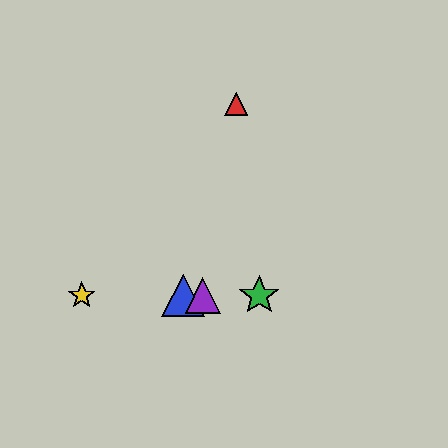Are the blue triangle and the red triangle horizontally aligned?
No, the blue triangle is at y≈295 and the red triangle is at y≈104.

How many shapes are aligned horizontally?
4 shapes (the blue triangle, the green star, the yellow star, the purple triangle) are aligned horizontally.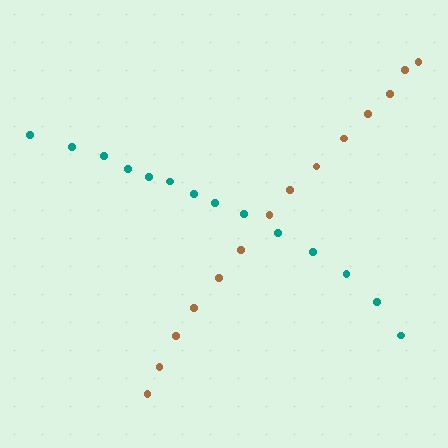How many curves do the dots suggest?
There are 2 distinct paths.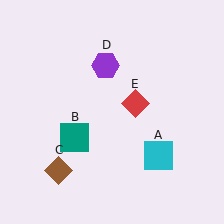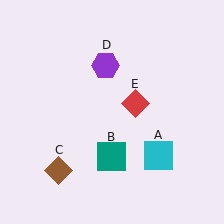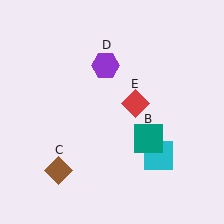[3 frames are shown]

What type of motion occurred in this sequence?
The teal square (object B) rotated counterclockwise around the center of the scene.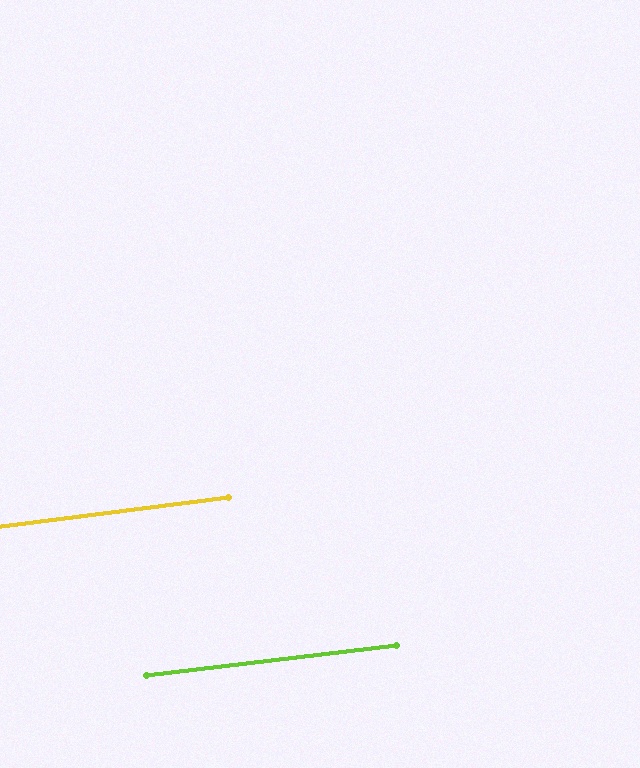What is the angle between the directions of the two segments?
Approximately 0 degrees.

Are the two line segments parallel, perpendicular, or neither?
Parallel — their directions differ by only 0.2°.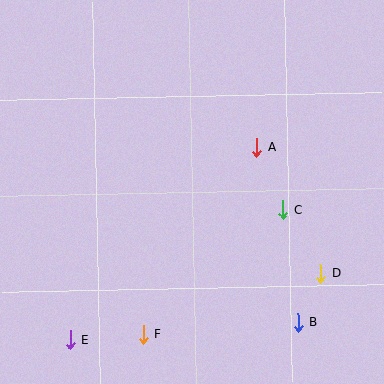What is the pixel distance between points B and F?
The distance between B and F is 155 pixels.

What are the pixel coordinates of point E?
Point E is at (70, 340).